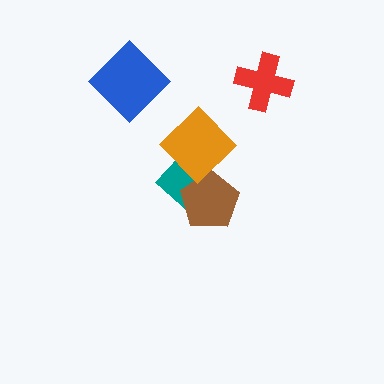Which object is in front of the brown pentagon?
The orange diamond is in front of the brown pentagon.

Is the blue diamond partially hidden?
No, no other shape covers it.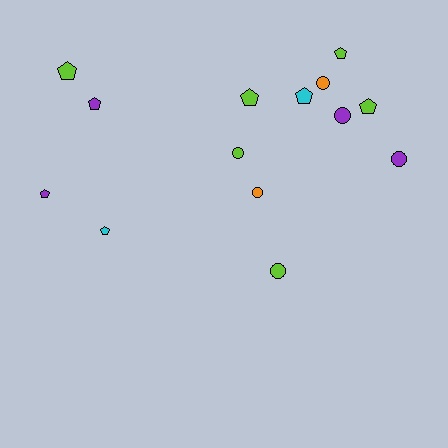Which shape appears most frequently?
Pentagon, with 8 objects.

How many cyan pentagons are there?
There are 2 cyan pentagons.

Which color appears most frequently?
Lime, with 6 objects.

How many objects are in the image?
There are 14 objects.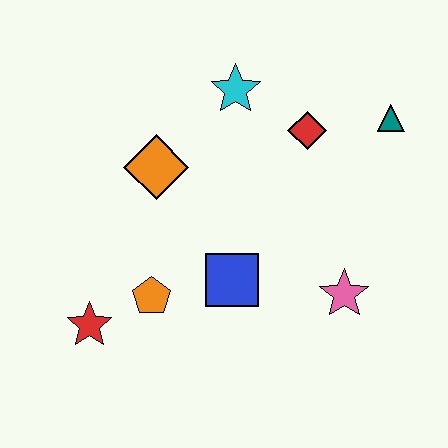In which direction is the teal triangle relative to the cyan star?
The teal triangle is to the right of the cyan star.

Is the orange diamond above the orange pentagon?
Yes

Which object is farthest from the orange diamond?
The teal triangle is farthest from the orange diamond.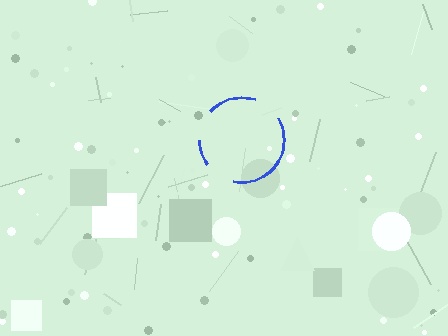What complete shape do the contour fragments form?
The contour fragments form a circle.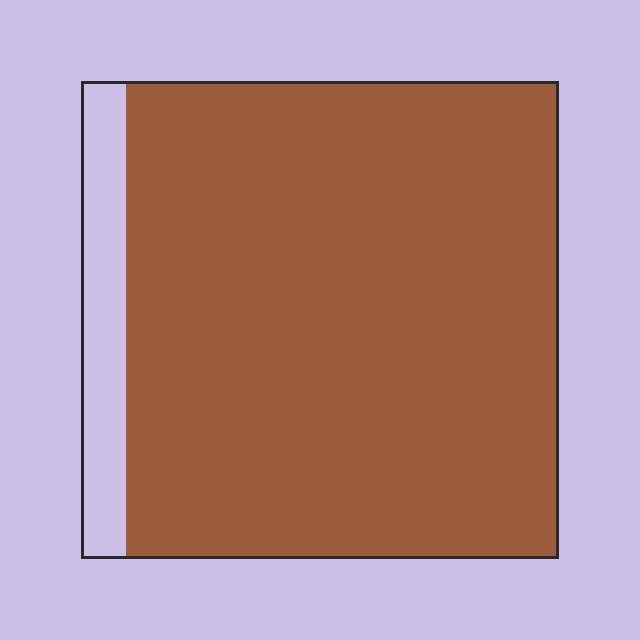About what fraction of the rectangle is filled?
About nine tenths (9/10).